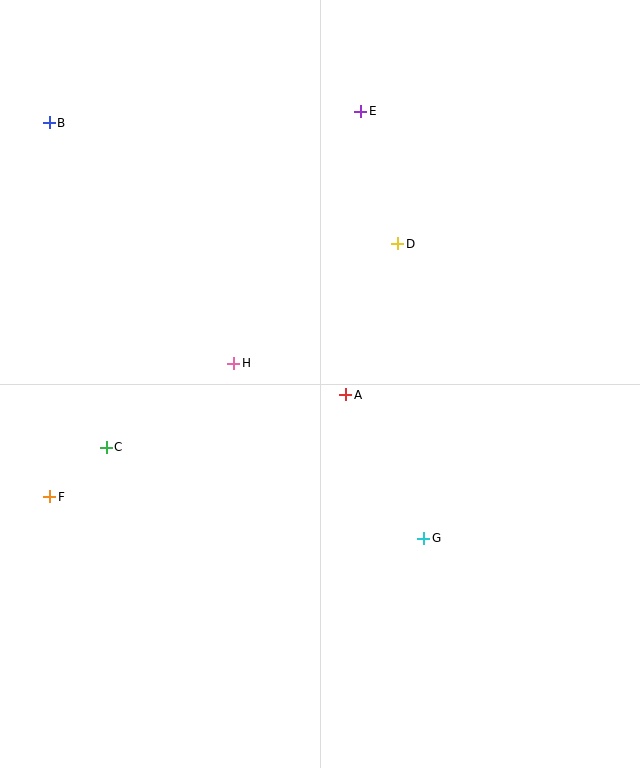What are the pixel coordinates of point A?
Point A is at (346, 395).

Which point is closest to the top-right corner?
Point E is closest to the top-right corner.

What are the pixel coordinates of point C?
Point C is at (106, 447).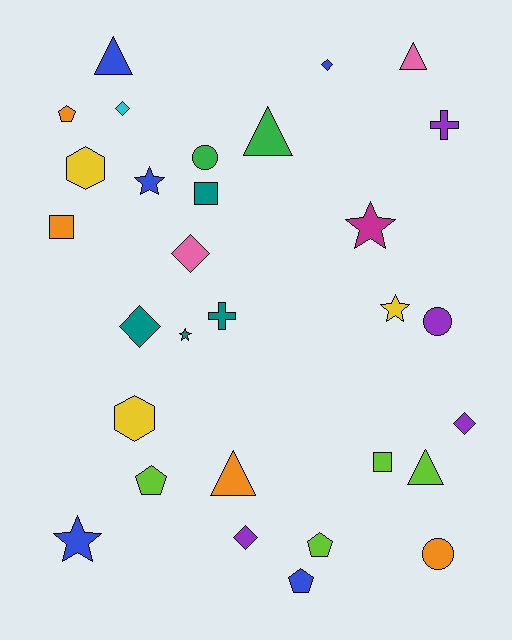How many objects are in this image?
There are 30 objects.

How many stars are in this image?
There are 5 stars.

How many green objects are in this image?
There are 2 green objects.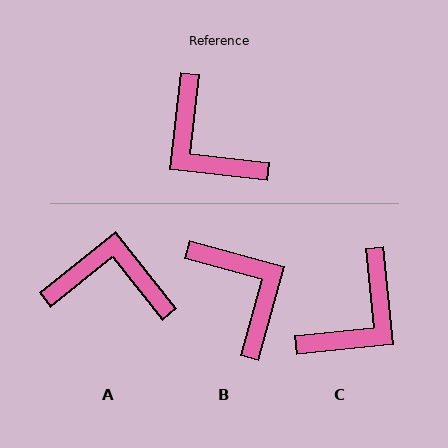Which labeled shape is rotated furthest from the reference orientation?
B, about 171 degrees away.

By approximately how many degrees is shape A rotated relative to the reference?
Approximately 135 degrees clockwise.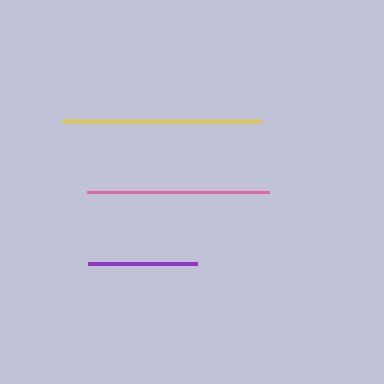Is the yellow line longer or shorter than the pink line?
The yellow line is longer than the pink line.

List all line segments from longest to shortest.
From longest to shortest: yellow, pink, purple.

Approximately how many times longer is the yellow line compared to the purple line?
The yellow line is approximately 1.8 times the length of the purple line.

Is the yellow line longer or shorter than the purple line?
The yellow line is longer than the purple line.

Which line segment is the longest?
The yellow line is the longest at approximately 199 pixels.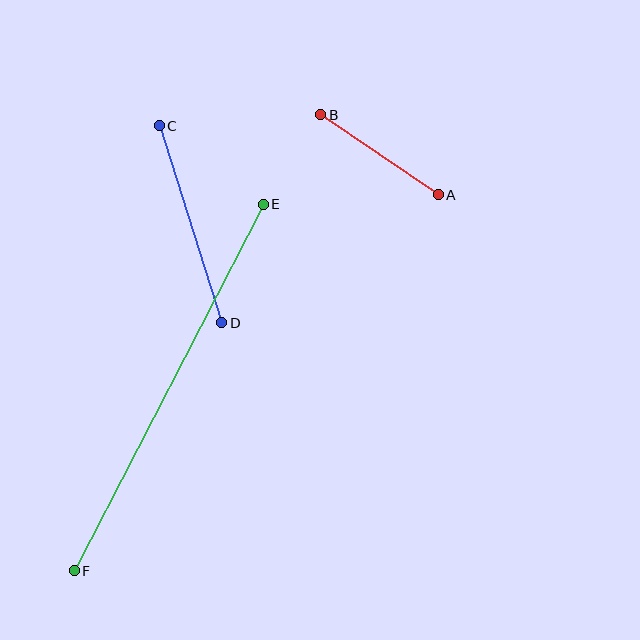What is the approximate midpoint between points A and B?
The midpoint is at approximately (379, 155) pixels.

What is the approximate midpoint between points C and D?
The midpoint is at approximately (190, 224) pixels.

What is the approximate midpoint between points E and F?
The midpoint is at approximately (169, 388) pixels.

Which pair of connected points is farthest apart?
Points E and F are farthest apart.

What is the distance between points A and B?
The distance is approximately 142 pixels.